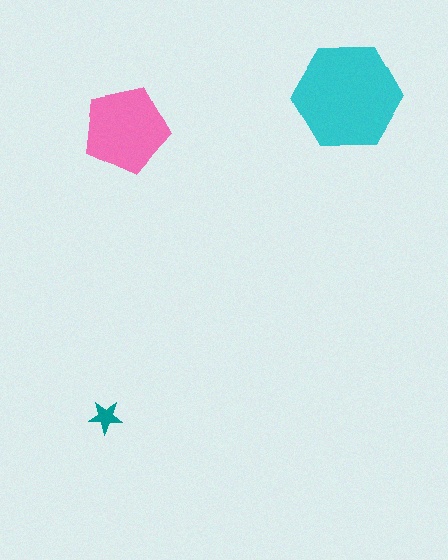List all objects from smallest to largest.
The teal star, the pink pentagon, the cyan hexagon.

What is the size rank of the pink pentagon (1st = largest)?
2nd.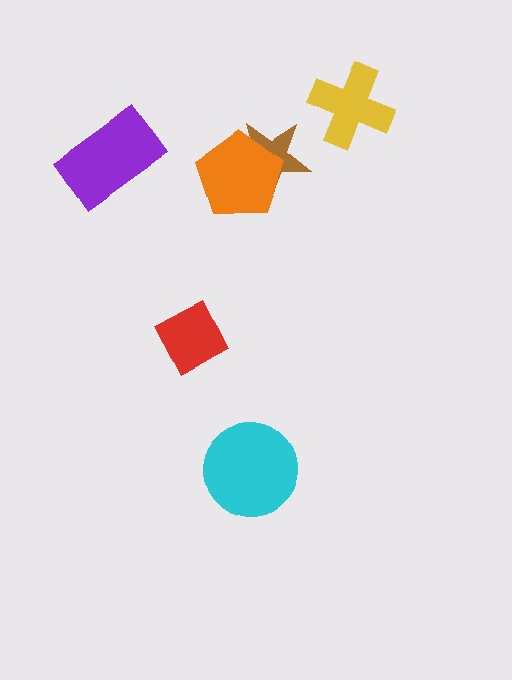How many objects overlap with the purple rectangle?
0 objects overlap with the purple rectangle.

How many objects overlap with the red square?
0 objects overlap with the red square.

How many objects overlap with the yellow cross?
0 objects overlap with the yellow cross.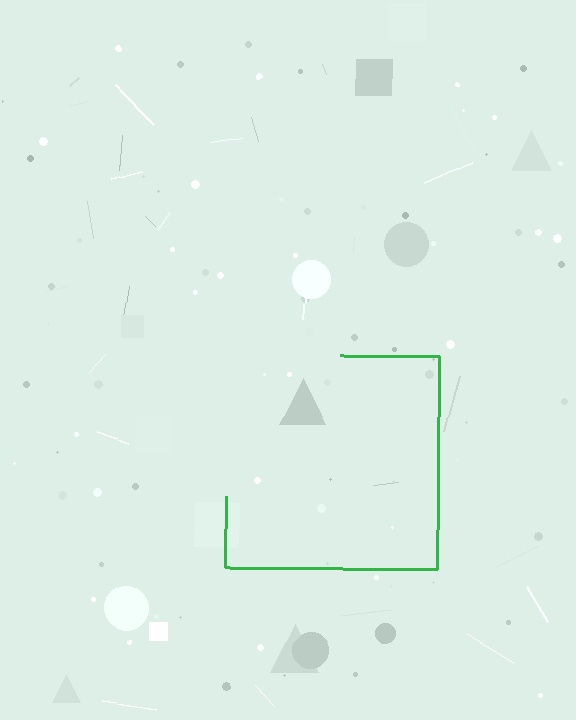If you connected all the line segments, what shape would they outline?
They would outline a square.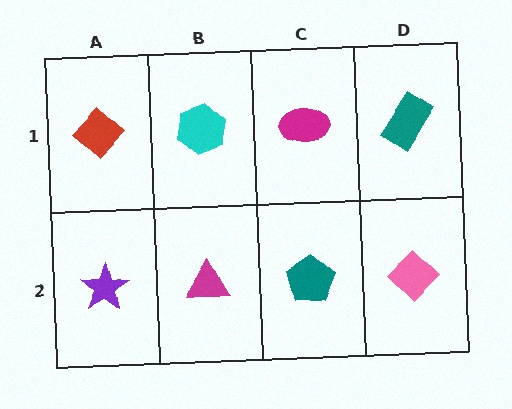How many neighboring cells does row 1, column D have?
2.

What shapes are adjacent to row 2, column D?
A teal rectangle (row 1, column D), a teal pentagon (row 2, column C).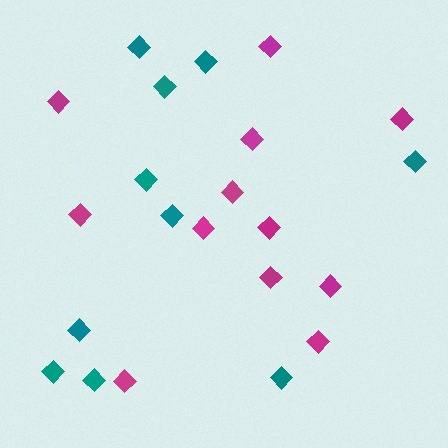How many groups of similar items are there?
There are 2 groups: one group of teal diamonds (10) and one group of magenta diamonds (12).